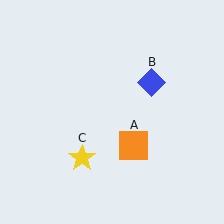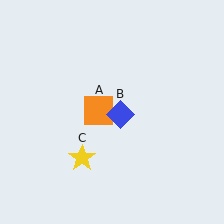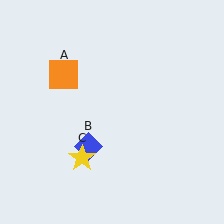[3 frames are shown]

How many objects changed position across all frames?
2 objects changed position: orange square (object A), blue diamond (object B).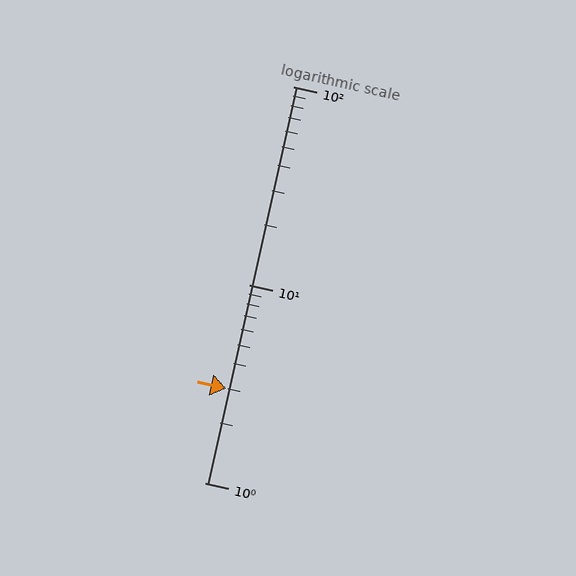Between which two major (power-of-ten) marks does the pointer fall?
The pointer is between 1 and 10.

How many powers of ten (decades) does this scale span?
The scale spans 2 decades, from 1 to 100.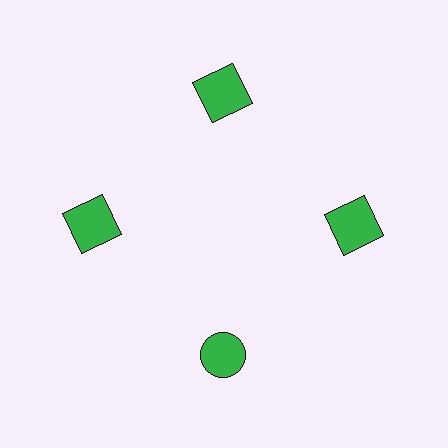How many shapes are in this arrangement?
There are 4 shapes arranged in a ring pattern.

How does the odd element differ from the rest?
It has a different shape: circle instead of square.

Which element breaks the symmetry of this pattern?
The green circle at roughly the 6 o'clock position breaks the symmetry. All other shapes are green squares.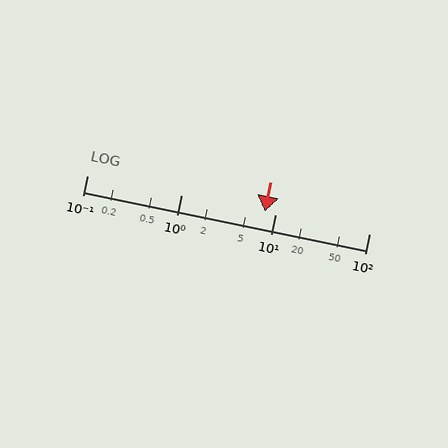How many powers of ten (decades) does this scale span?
The scale spans 3 decades, from 0.1 to 100.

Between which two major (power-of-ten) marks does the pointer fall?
The pointer is between 1 and 10.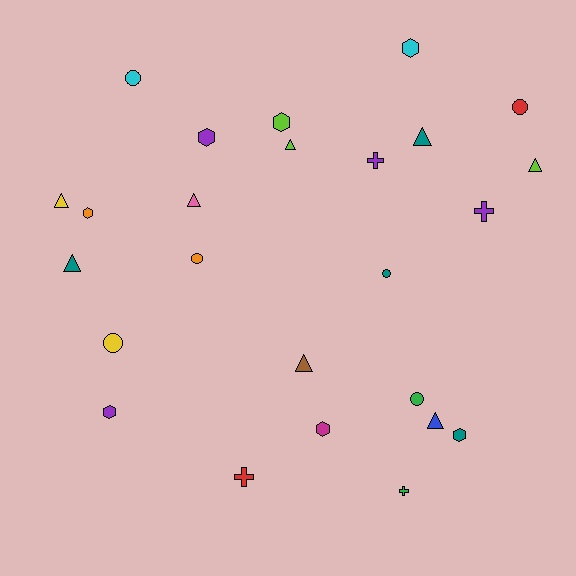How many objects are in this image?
There are 25 objects.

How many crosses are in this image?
There are 4 crosses.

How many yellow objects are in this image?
There are 2 yellow objects.